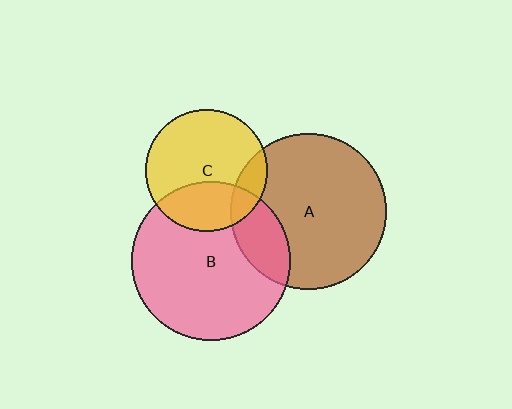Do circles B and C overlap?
Yes.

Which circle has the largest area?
Circle B (pink).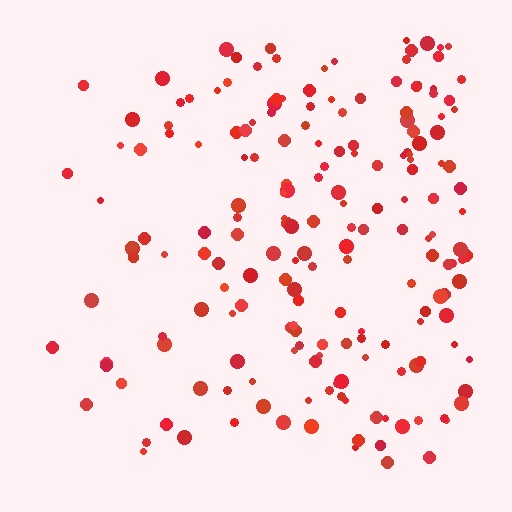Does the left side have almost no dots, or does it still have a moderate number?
Still a moderate number, just noticeably fewer than the right.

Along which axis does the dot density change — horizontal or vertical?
Horizontal.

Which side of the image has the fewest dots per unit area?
The left.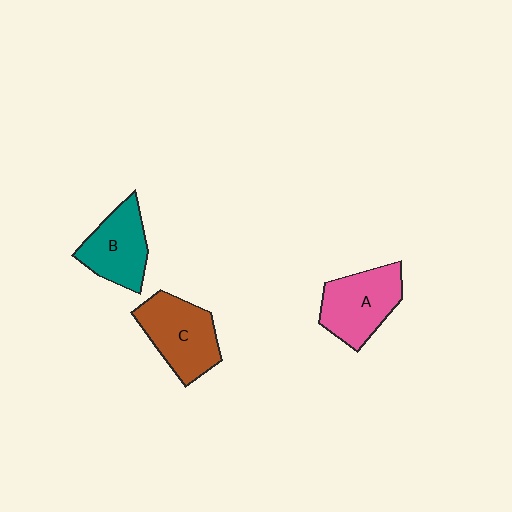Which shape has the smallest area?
Shape B (teal).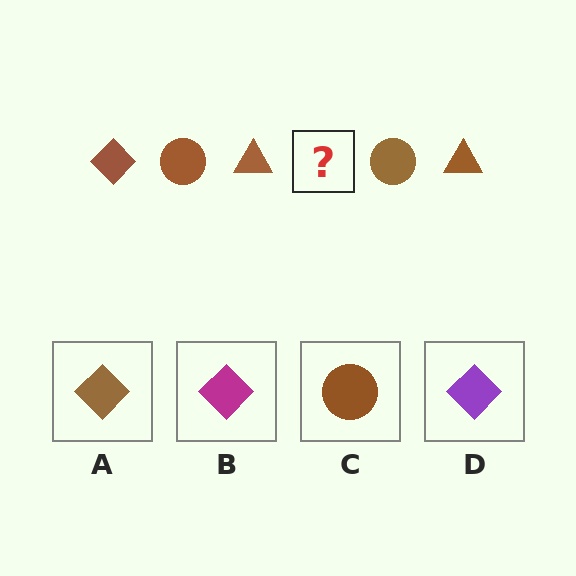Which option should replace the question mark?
Option A.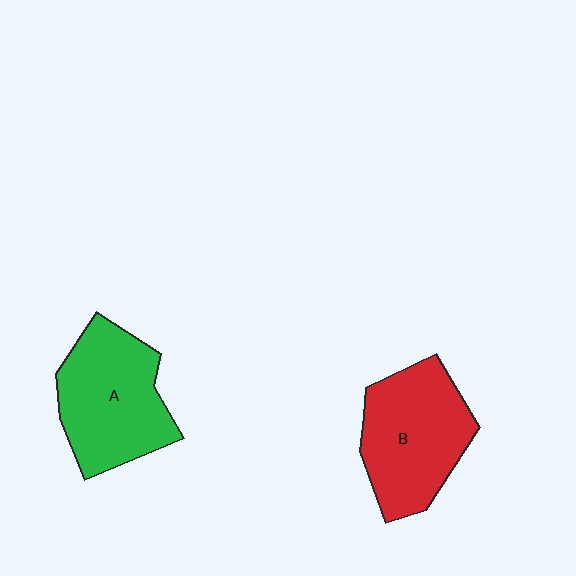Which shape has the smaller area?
Shape B (red).